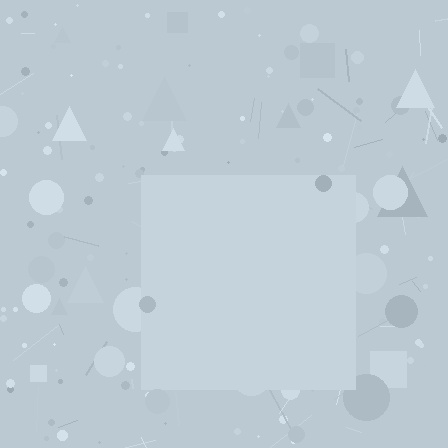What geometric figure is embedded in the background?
A square is embedded in the background.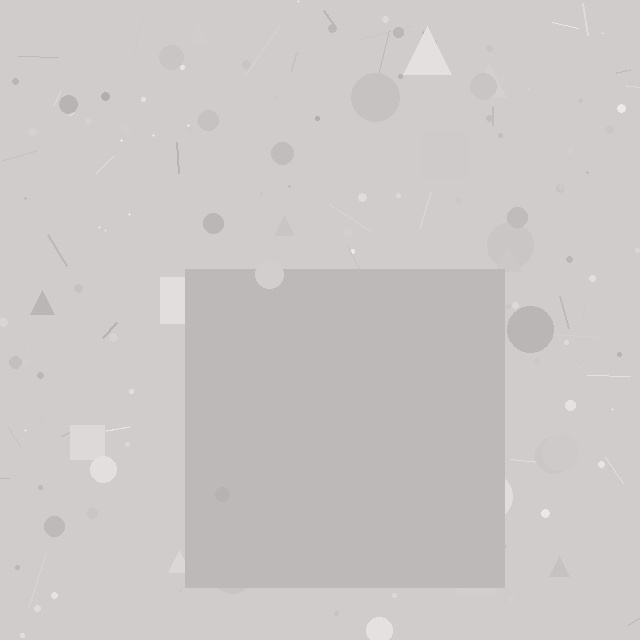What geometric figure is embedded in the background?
A square is embedded in the background.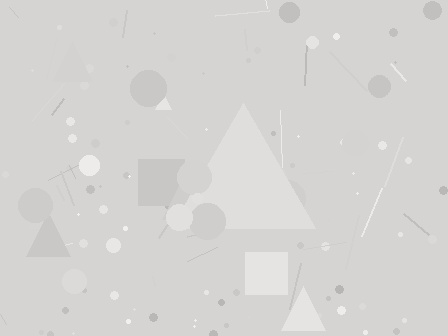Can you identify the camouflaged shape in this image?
The camouflaged shape is a triangle.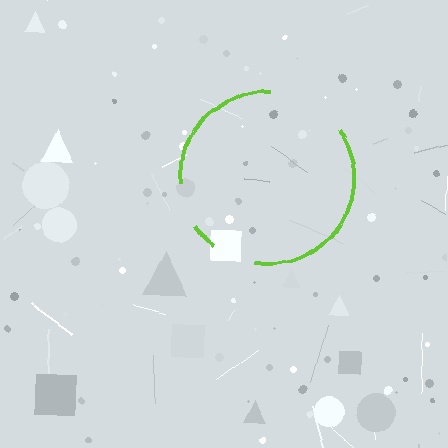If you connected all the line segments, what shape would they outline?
They would outline a circle.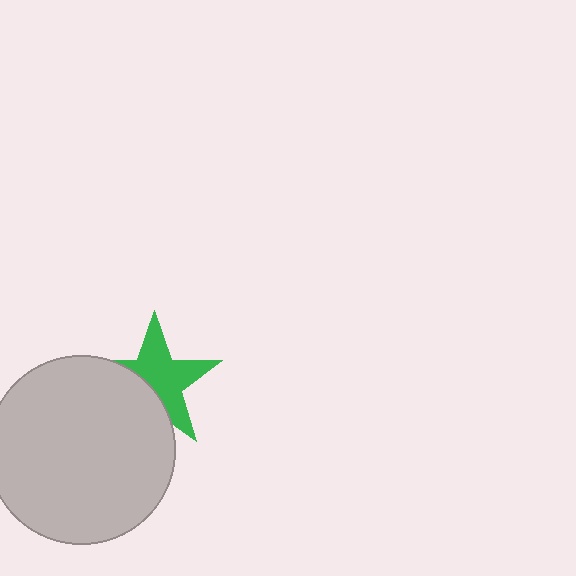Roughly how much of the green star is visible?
About half of it is visible (roughly 61%).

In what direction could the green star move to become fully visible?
The green star could move toward the upper-right. That would shift it out from behind the light gray circle entirely.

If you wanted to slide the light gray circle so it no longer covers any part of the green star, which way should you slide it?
Slide it toward the lower-left — that is the most direct way to separate the two shapes.